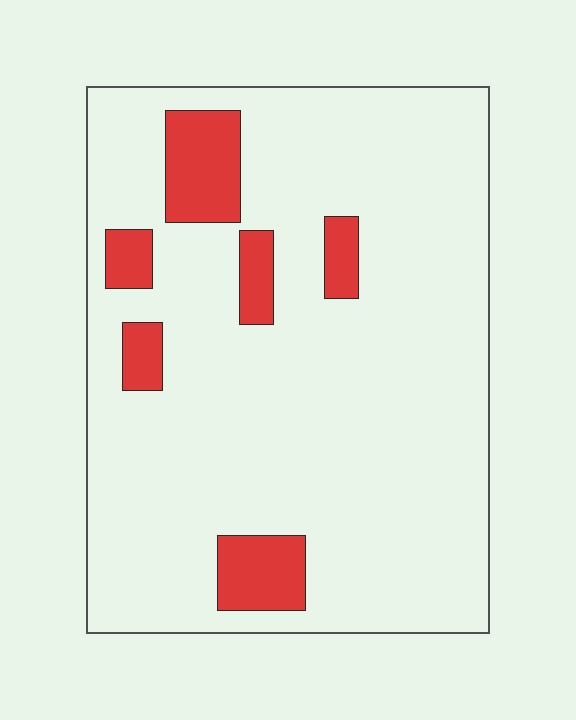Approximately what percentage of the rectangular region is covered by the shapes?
Approximately 10%.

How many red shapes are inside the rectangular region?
6.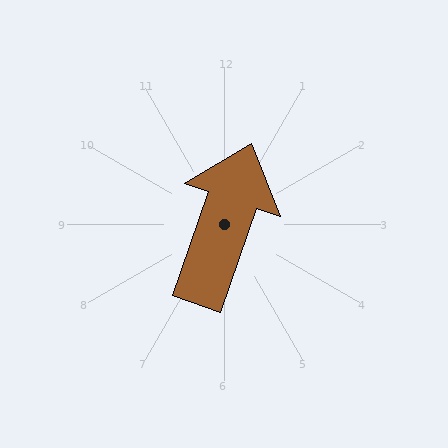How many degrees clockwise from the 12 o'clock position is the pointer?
Approximately 19 degrees.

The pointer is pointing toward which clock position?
Roughly 1 o'clock.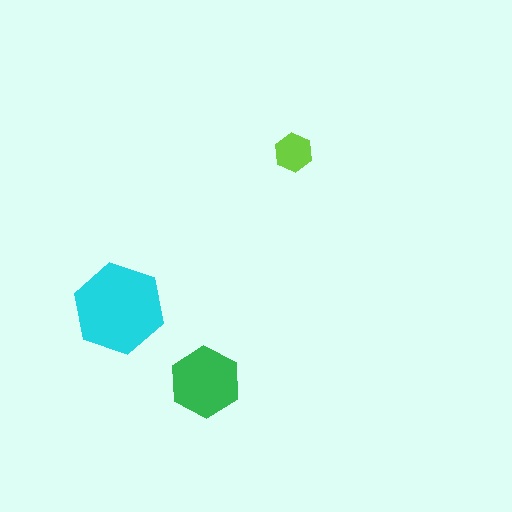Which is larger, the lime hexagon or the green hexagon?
The green one.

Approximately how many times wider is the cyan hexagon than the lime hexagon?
About 2.5 times wider.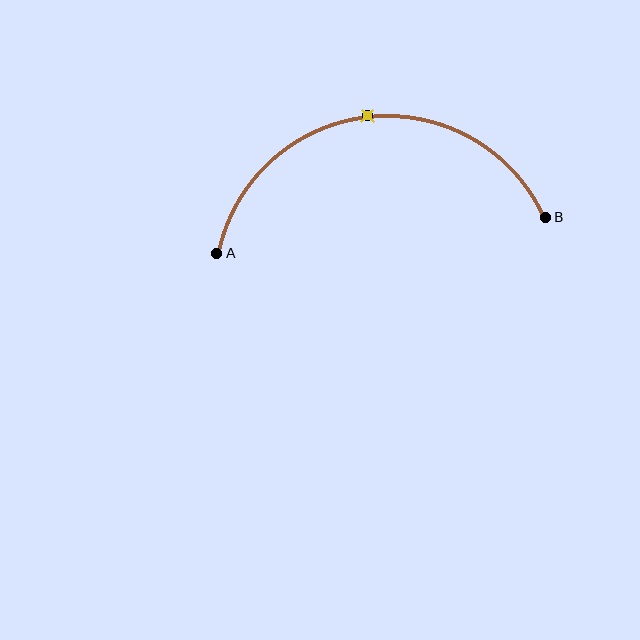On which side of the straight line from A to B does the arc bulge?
The arc bulges above the straight line connecting A and B.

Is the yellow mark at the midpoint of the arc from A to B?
Yes. The yellow mark lies on the arc at equal arc-length from both A and B — it is the arc midpoint.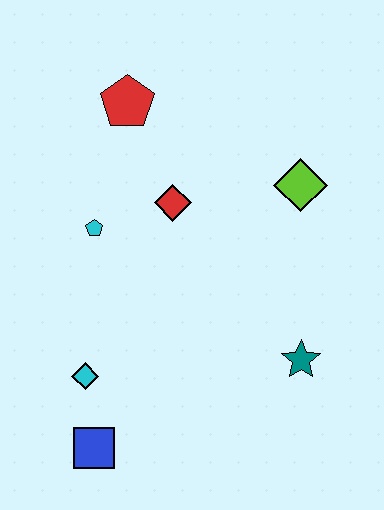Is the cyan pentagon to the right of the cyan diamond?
Yes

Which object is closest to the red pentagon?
The red diamond is closest to the red pentagon.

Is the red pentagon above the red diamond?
Yes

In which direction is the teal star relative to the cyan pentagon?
The teal star is to the right of the cyan pentagon.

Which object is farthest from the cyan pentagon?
The teal star is farthest from the cyan pentagon.